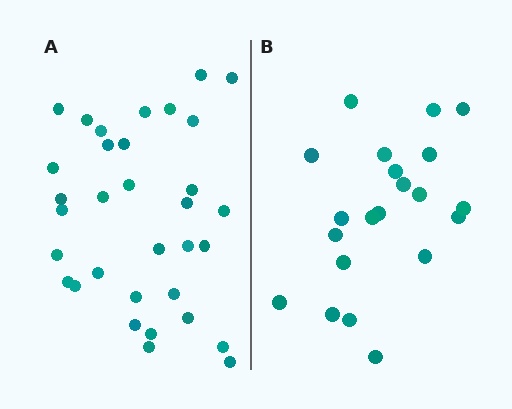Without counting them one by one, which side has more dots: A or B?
Region A (the left region) has more dots.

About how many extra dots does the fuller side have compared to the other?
Region A has roughly 12 or so more dots than region B.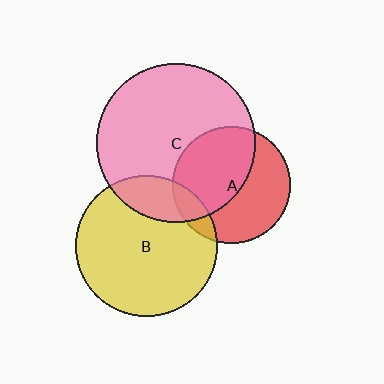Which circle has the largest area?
Circle C (pink).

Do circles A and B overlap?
Yes.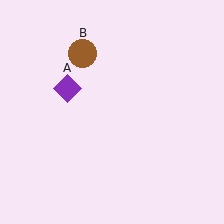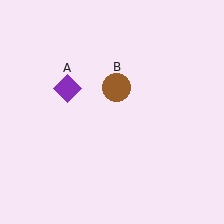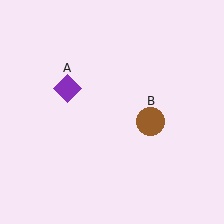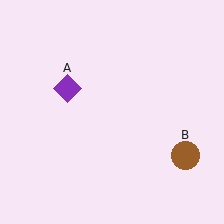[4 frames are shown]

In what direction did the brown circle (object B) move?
The brown circle (object B) moved down and to the right.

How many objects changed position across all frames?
1 object changed position: brown circle (object B).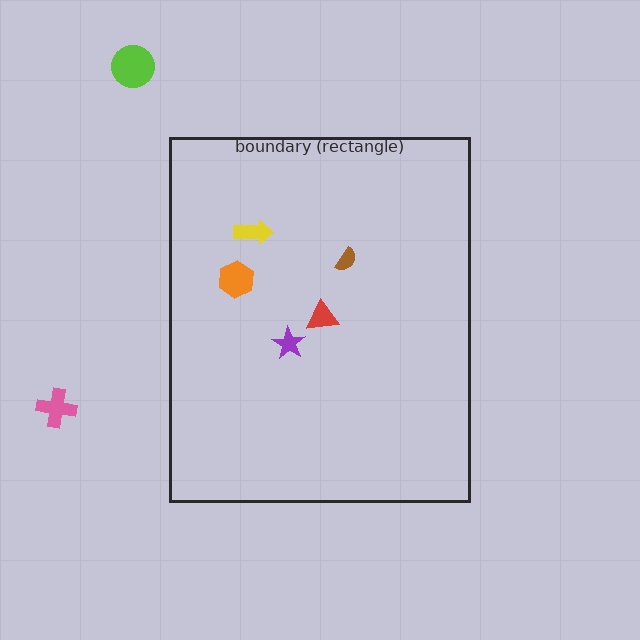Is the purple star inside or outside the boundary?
Inside.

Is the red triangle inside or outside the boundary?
Inside.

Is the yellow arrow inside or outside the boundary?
Inside.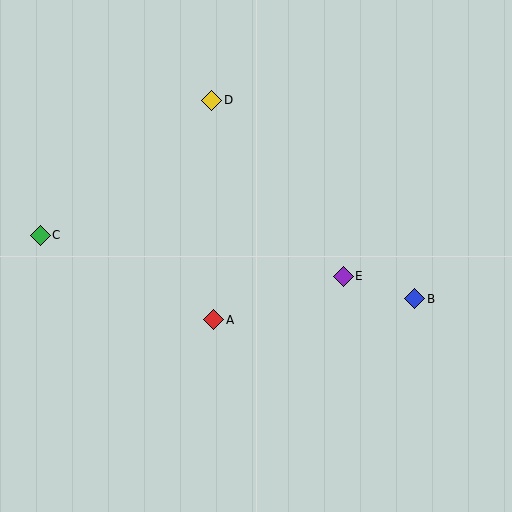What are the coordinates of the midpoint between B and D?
The midpoint between B and D is at (313, 200).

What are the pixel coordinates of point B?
Point B is at (415, 299).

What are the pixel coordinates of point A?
Point A is at (214, 320).